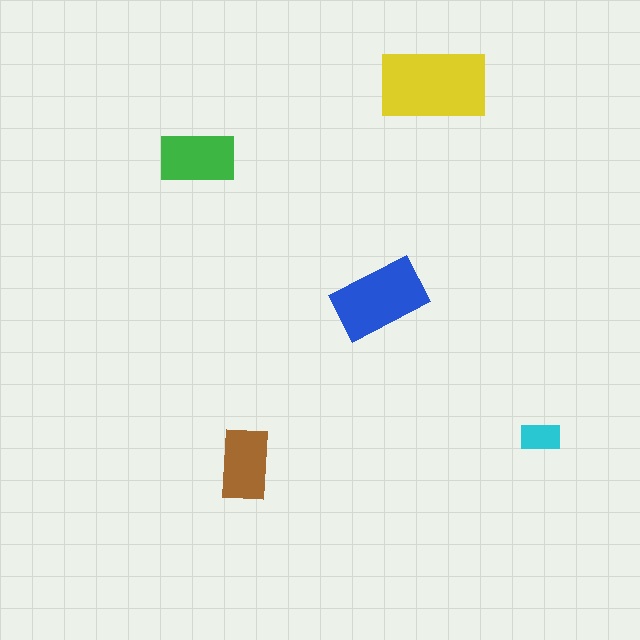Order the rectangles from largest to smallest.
the yellow one, the blue one, the green one, the brown one, the cyan one.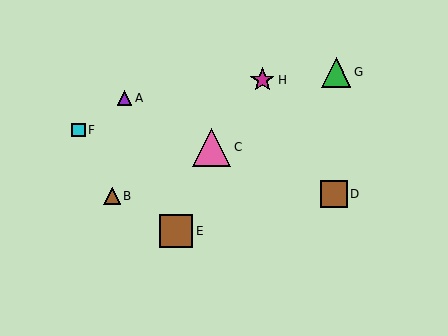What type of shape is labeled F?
Shape F is a cyan square.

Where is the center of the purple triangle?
The center of the purple triangle is at (124, 98).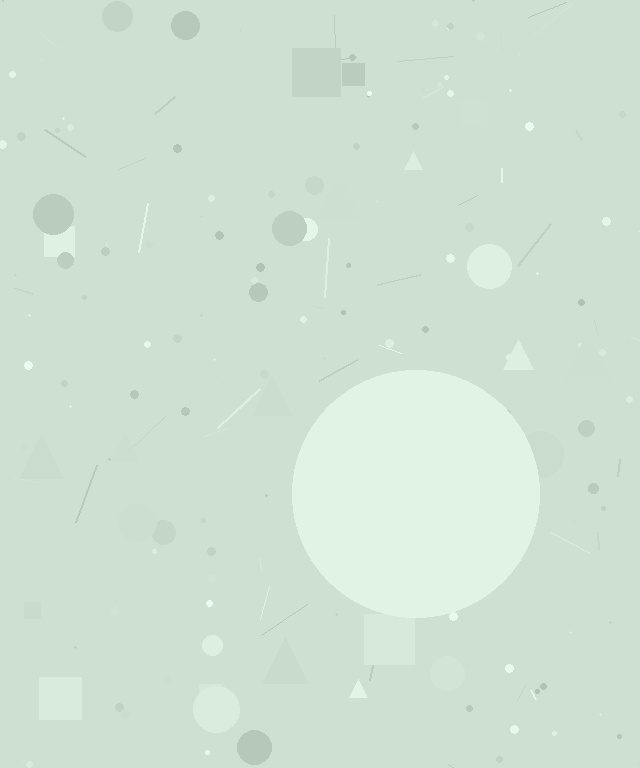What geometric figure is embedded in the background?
A circle is embedded in the background.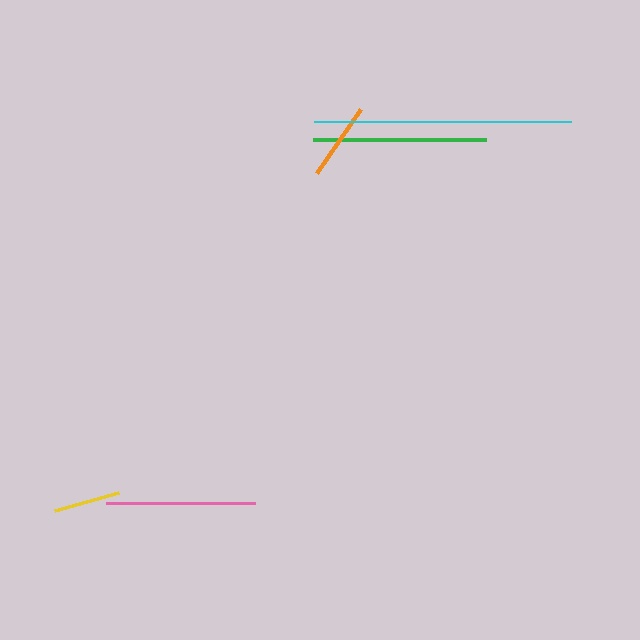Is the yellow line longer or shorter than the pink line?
The pink line is longer than the yellow line.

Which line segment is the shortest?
The yellow line is the shortest at approximately 66 pixels.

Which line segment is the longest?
The cyan line is the longest at approximately 257 pixels.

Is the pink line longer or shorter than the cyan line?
The cyan line is longer than the pink line.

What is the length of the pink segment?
The pink segment is approximately 149 pixels long.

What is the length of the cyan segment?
The cyan segment is approximately 257 pixels long.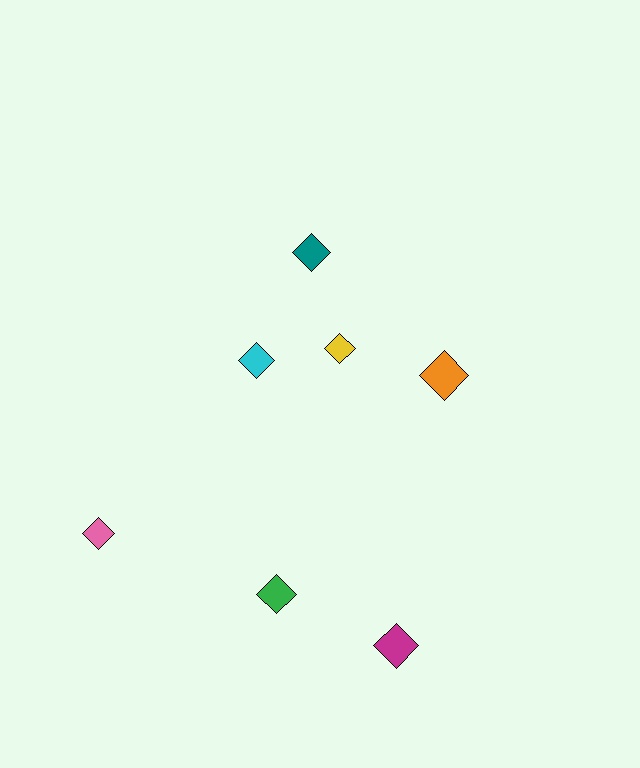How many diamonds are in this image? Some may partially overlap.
There are 7 diamonds.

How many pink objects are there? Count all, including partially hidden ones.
There is 1 pink object.